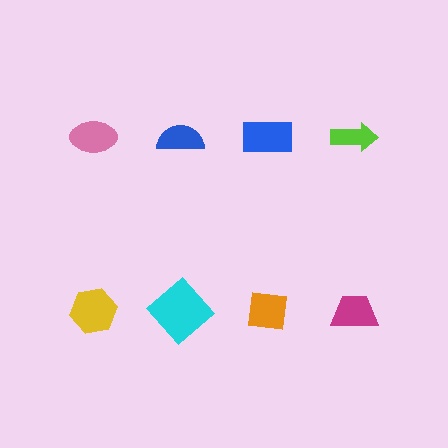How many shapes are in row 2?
4 shapes.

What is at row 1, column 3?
A blue rectangle.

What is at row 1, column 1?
A pink ellipse.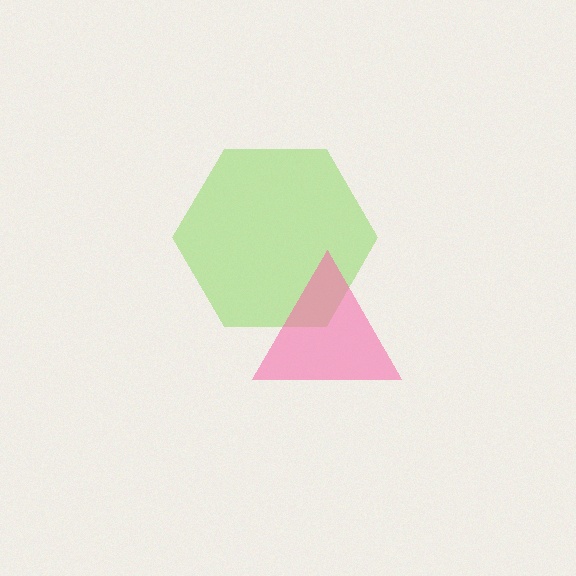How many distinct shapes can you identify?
There are 2 distinct shapes: a lime hexagon, a pink triangle.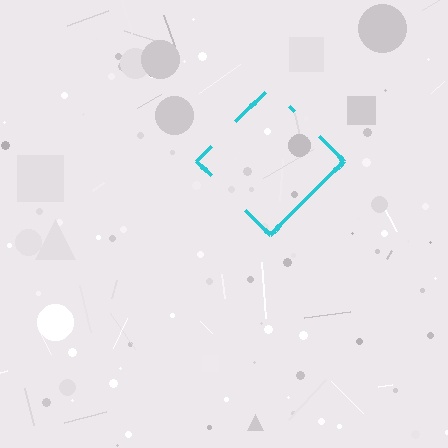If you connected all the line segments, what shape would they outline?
They would outline a diamond.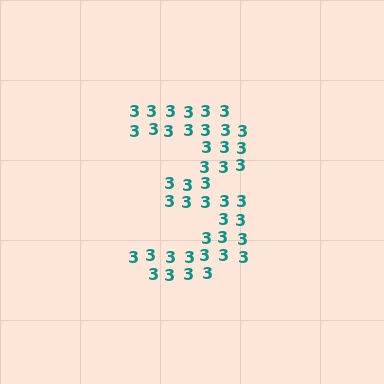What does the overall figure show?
The overall figure shows the digit 3.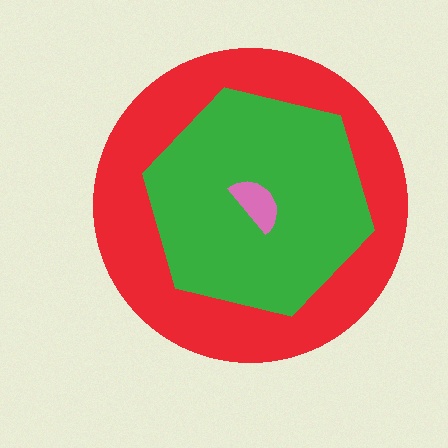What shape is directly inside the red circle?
The green hexagon.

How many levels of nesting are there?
3.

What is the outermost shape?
The red circle.